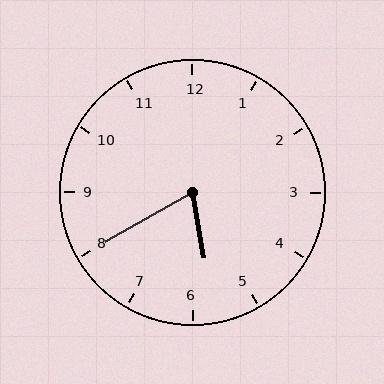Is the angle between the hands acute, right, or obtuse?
It is acute.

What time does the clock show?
5:40.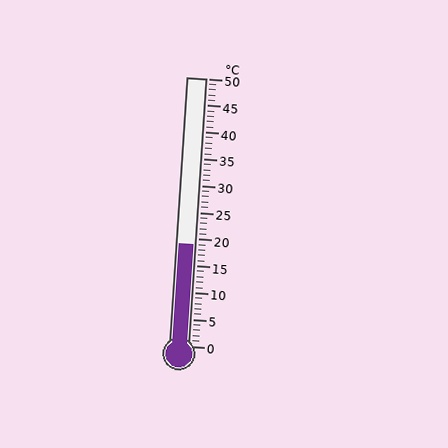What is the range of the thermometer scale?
The thermometer scale ranges from 0°C to 50°C.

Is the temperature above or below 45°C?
The temperature is below 45°C.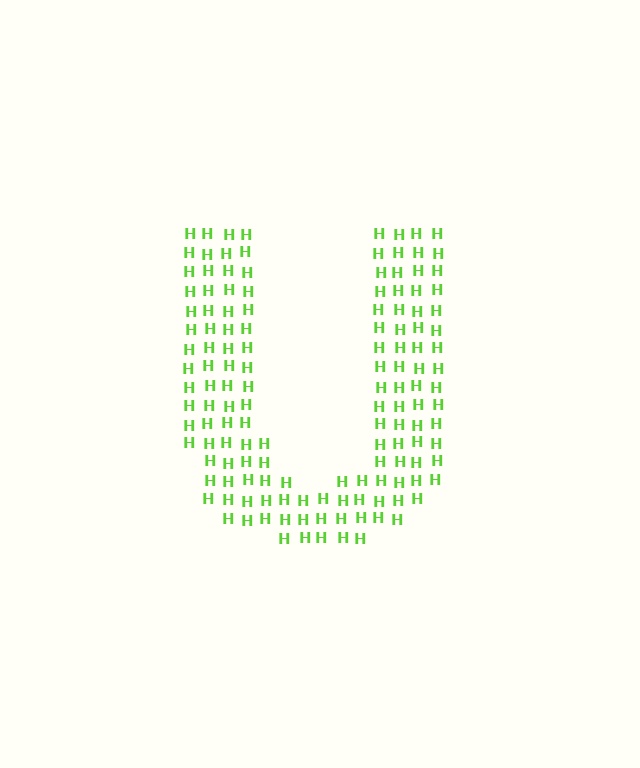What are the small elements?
The small elements are letter H's.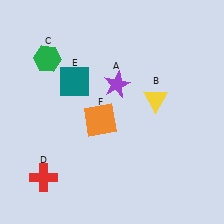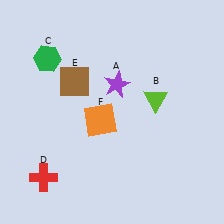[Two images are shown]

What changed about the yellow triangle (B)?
In Image 1, B is yellow. In Image 2, it changed to lime.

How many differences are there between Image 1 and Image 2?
There are 2 differences between the two images.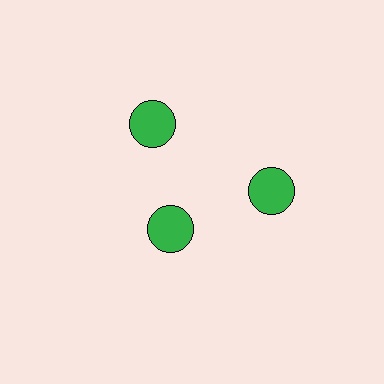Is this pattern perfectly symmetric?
No. The 3 green circles are arranged in a ring, but one element near the 7 o'clock position is pulled inward toward the center, breaking the 3-fold rotational symmetry.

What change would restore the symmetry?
The symmetry would be restored by moving it outward, back onto the ring so that all 3 circles sit at equal angles and equal distance from the center.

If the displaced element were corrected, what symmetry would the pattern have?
It would have 3-fold rotational symmetry — the pattern would map onto itself every 120 degrees.